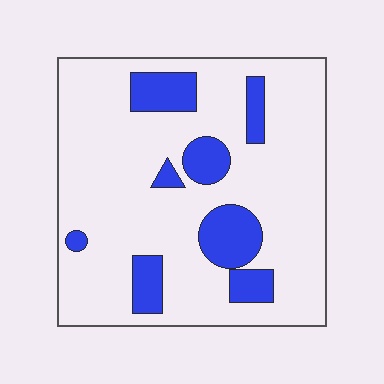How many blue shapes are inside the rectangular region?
8.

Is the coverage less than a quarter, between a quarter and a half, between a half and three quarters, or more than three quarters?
Less than a quarter.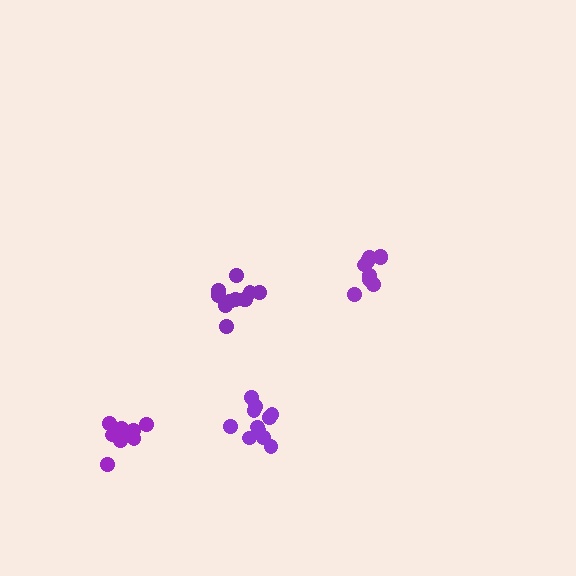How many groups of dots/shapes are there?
There are 4 groups.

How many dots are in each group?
Group 1: 11 dots, Group 2: 9 dots, Group 3: 12 dots, Group 4: 10 dots (42 total).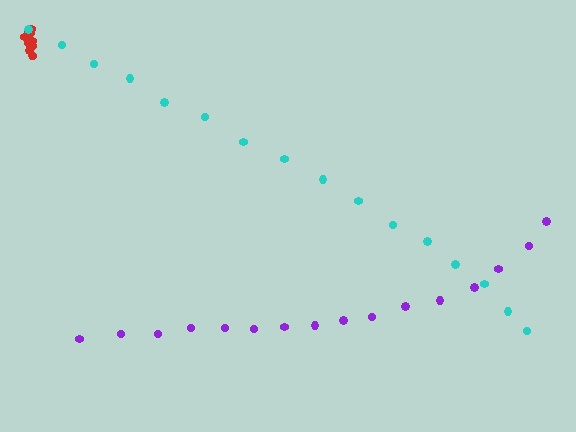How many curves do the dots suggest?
There are 3 distinct paths.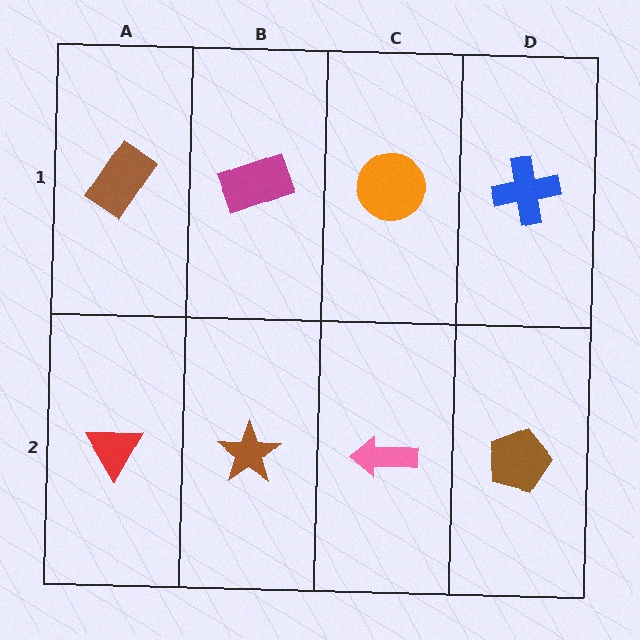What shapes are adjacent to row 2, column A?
A brown rectangle (row 1, column A), a brown star (row 2, column B).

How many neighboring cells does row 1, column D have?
2.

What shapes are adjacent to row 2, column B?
A magenta rectangle (row 1, column B), a red triangle (row 2, column A), a pink arrow (row 2, column C).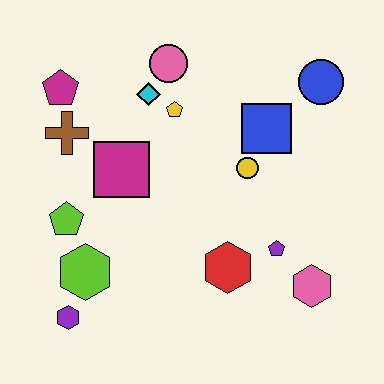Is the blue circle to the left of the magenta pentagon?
No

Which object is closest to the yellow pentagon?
The cyan diamond is closest to the yellow pentagon.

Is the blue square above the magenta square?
Yes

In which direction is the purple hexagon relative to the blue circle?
The purple hexagon is to the left of the blue circle.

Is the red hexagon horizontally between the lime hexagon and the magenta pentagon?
No